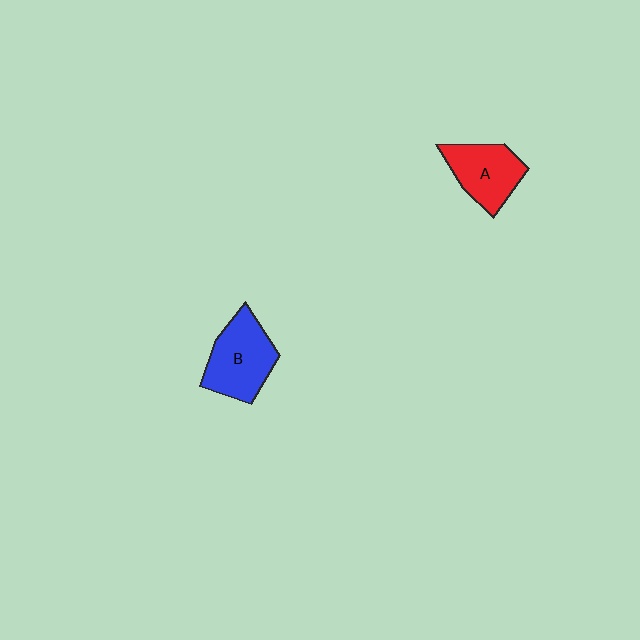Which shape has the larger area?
Shape B (blue).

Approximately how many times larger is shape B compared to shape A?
Approximately 1.2 times.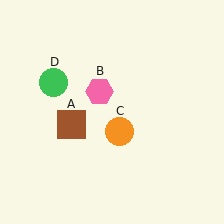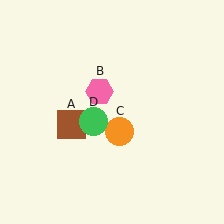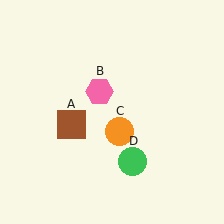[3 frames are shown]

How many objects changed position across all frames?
1 object changed position: green circle (object D).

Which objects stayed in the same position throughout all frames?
Brown square (object A) and pink hexagon (object B) and orange circle (object C) remained stationary.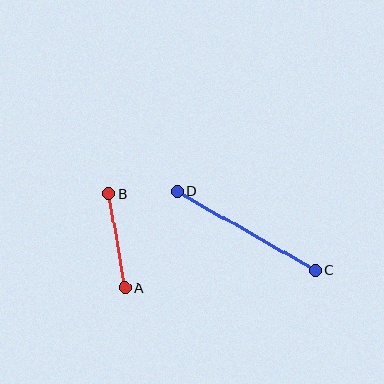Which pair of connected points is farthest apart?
Points C and D are farthest apart.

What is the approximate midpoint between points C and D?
The midpoint is at approximately (246, 231) pixels.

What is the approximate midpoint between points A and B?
The midpoint is at approximately (117, 241) pixels.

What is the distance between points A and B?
The distance is approximately 95 pixels.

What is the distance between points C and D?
The distance is approximately 160 pixels.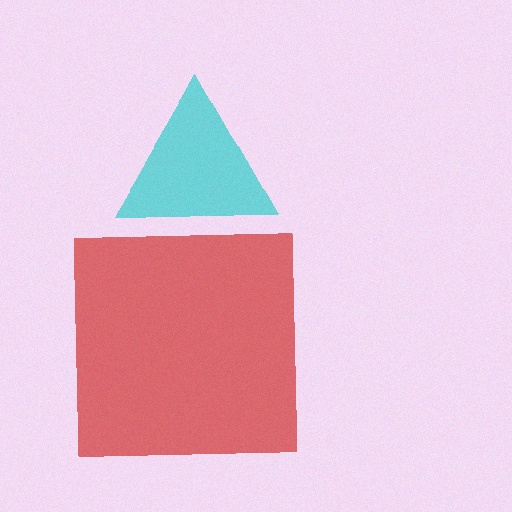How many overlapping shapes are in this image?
There are 2 overlapping shapes in the image.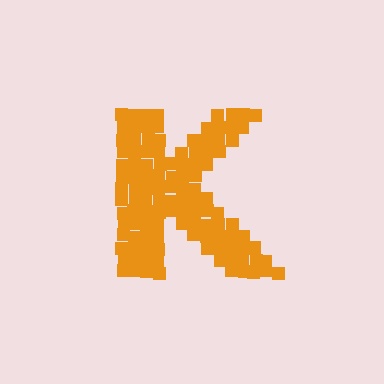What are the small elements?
The small elements are squares.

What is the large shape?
The large shape is the letter K.